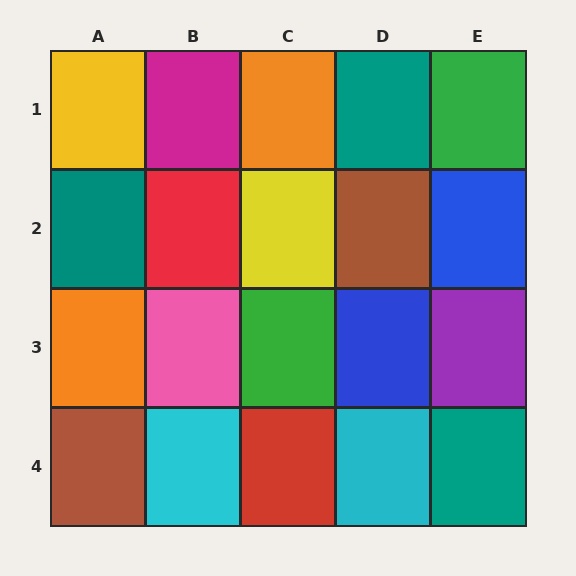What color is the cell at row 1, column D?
Teal.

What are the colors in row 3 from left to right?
Orange, pink, green, blue, purple.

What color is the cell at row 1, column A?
Yellow.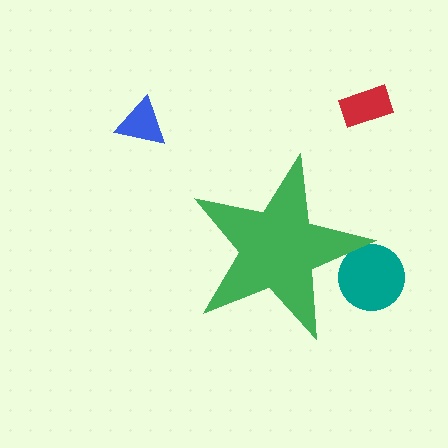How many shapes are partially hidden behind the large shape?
1 shape is partially hidden.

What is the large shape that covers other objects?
A green star.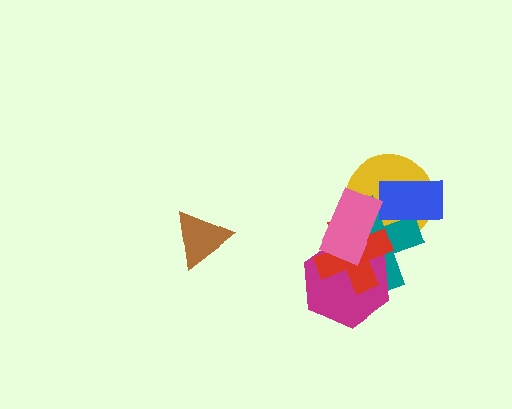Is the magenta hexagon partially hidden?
Yes, it is partially covered by another shape.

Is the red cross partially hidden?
Yes, it is partially covered by another shape.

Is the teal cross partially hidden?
Yes, it is partially covered by another shape.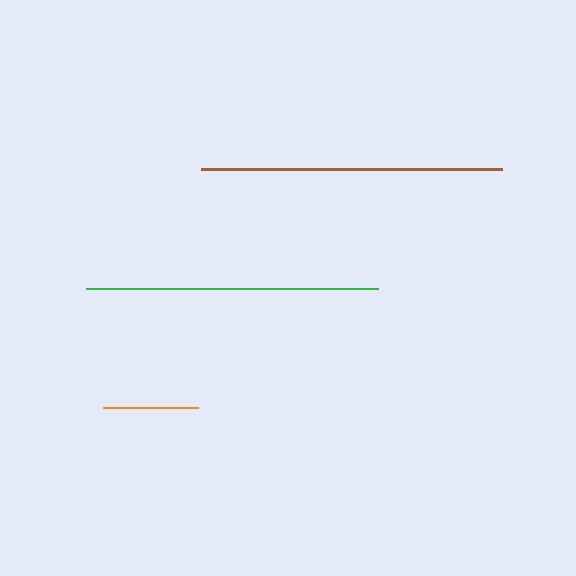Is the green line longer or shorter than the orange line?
The green line is longer than the orange line.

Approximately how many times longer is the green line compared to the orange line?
The green line is approximately 3.1 times the length of the orange line.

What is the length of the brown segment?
The brown segment is approximately 301 pixels long.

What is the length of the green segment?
The green segment is approximately 292 pixels long.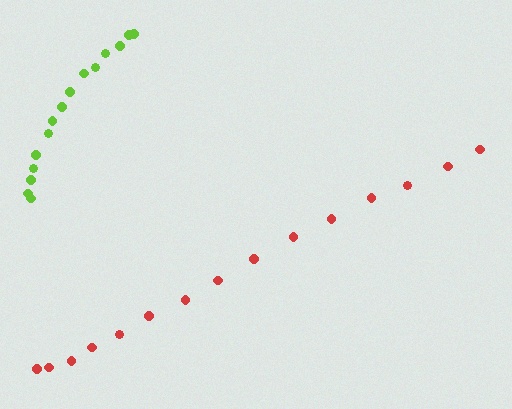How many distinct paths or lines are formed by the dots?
There are 2 distinct paths.